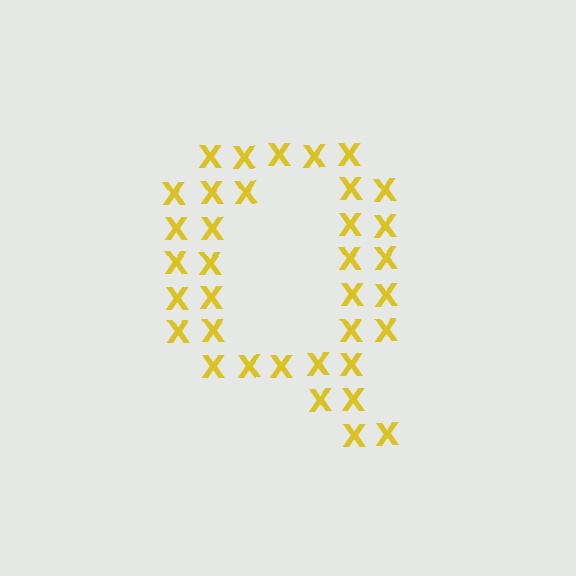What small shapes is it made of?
It is made of small letter X's.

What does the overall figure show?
The overall figure shows the letter Q.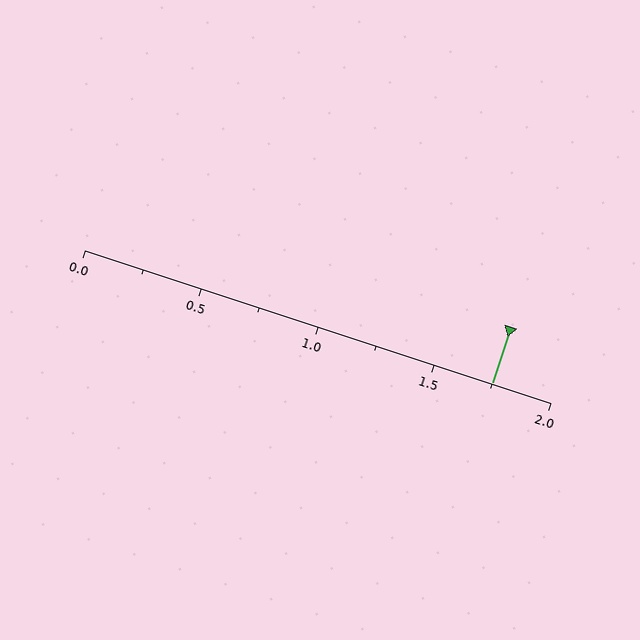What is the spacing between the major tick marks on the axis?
The major ticks are spaced 0.5 apart.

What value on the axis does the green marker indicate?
The marker indicates approximately 1.75.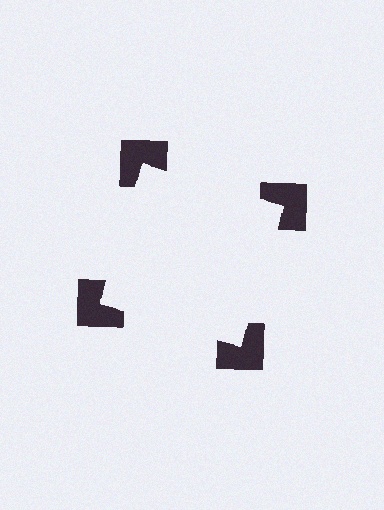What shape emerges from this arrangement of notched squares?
An illusory square — its edges are inferred from the aligned wedge cuts in the notched squares, not physically drawn.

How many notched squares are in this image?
There are 4 — one at each vertex of the illusory square.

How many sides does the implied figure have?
4 sides.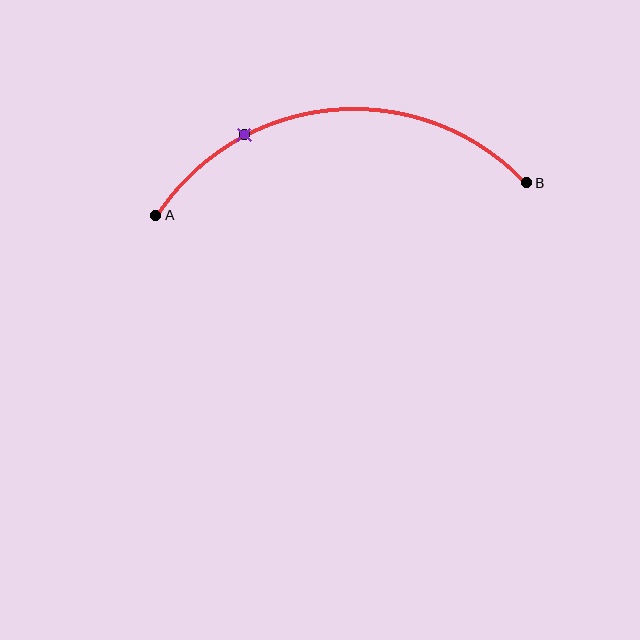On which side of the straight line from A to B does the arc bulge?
The arc bulges above the straight line connecting A and B.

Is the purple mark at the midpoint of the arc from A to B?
No. The purple mark lies on the arc but is closer to endpoint A. The arc midpoint would be at the point on the curve equidistant along the arc from both A and B.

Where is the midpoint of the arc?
The arc midpoint is the point on the curve farthest from the straight line joining A and B. It sits above that line.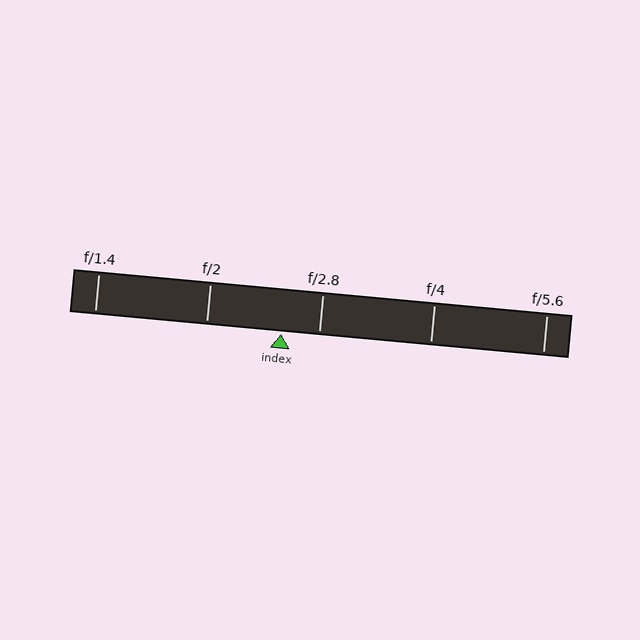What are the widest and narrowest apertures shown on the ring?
The widest aperture shown is f/1.4 and the narrowest is f/5.6.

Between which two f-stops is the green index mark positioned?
The index mark is between f/2 and f/2.8.